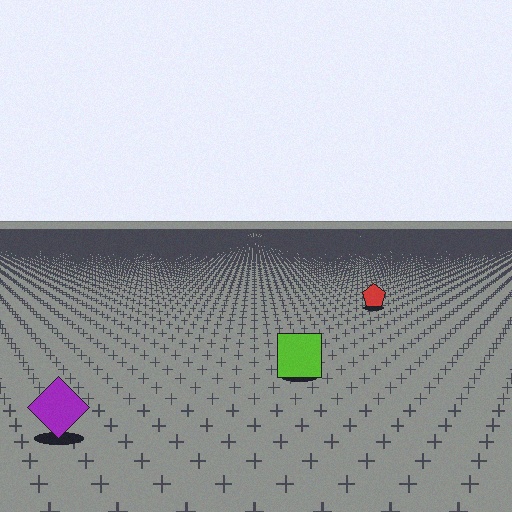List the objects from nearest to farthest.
From nearest to farthest: the purple diamond, the lime square, the red pentagon.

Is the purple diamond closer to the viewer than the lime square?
Yes. The purple diamond is closer — you can tell from the texture gradient: the ground texture is coarser near it.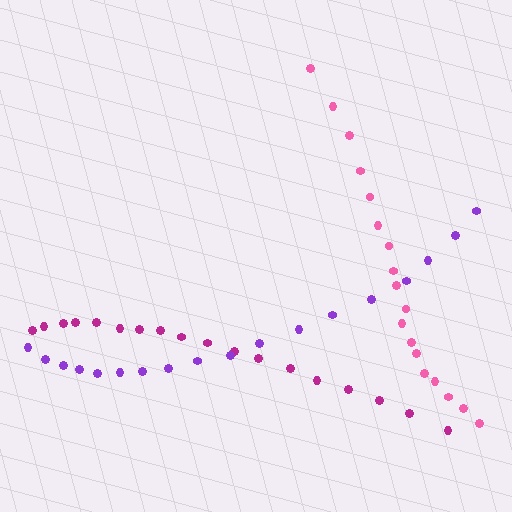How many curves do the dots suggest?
There are 3 distinct paths.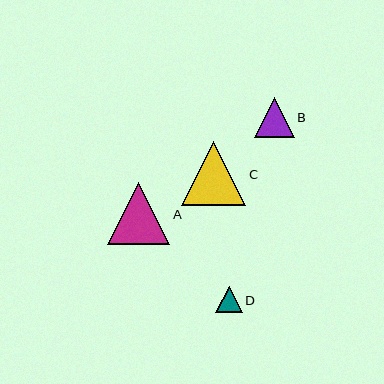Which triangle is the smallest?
Triangle D is the smallest with a size of approximately 26 pixels.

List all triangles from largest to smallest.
From largest to smallest: C, A, B, D.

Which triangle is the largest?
Triangle C is the largest with a size of approximately 64 pixels.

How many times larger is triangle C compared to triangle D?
Triangle C is approximately 2.4 times the size of triangle D.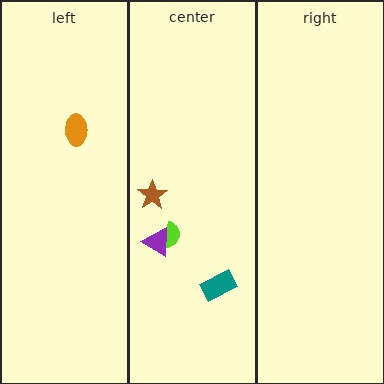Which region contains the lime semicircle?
The center region.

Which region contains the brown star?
The center region.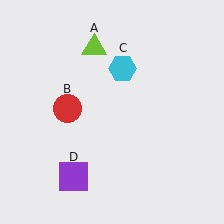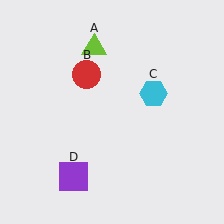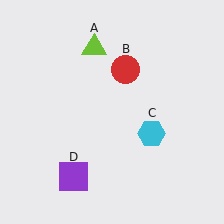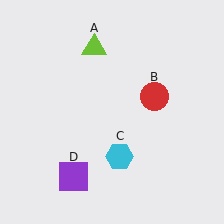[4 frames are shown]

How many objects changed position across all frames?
2 objects changed position: red circle (object B), cyan hexagon (object C).